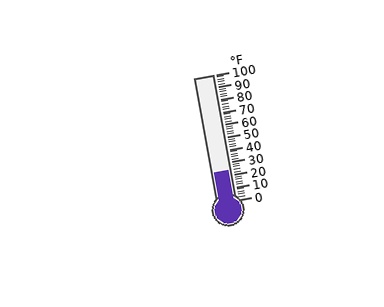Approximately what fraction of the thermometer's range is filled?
The thermometer is filled to approximately 25% of its range.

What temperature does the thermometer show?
The thermometer shows approximately 24°F.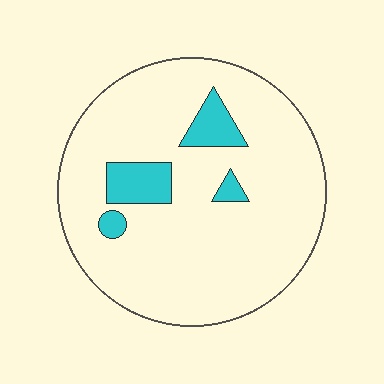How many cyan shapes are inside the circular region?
4.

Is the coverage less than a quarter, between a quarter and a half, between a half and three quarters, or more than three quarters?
Less than a quarter.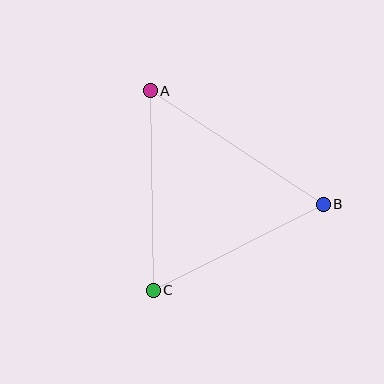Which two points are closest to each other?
Points B and C are closest to each other.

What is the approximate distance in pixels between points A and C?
The distance between A and C is approximately 199 pixels.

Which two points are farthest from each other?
Points A and B are farthest from each other.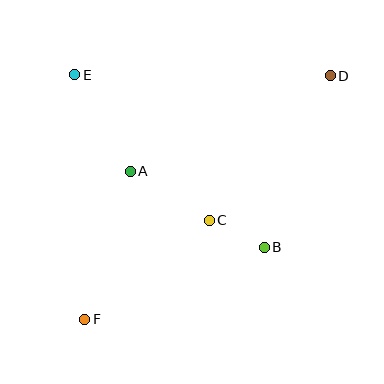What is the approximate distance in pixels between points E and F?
The distance between E and F is approximately 245 pixels.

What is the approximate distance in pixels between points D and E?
The distance between D and E is approximately 255 pixels.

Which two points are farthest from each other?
Points D and F are farthest from each other.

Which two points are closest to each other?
Points B and C are closest to each other.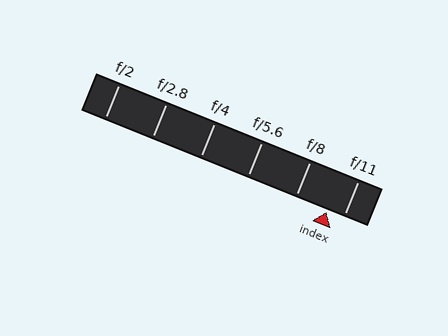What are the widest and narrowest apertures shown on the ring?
The widest aperture shown is f/2 and the narrowest is f/11.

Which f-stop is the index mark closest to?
The index mark is closest to f/11.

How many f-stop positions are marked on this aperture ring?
There are 6 f-stop positions marked.